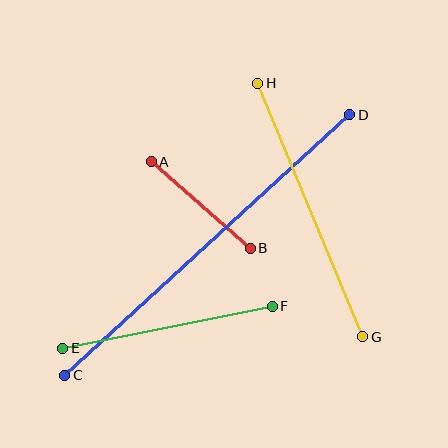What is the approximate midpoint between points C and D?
The midpoint is at approximately (207, 245) pixels.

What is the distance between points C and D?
The distance is approximately 386 pixels.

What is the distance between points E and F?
The distance is approximately 214 pixels.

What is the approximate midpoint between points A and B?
The midpoint is at approximately (201, 205) pixels.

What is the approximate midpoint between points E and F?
The midpoint is at approximately (168, 327) pixels.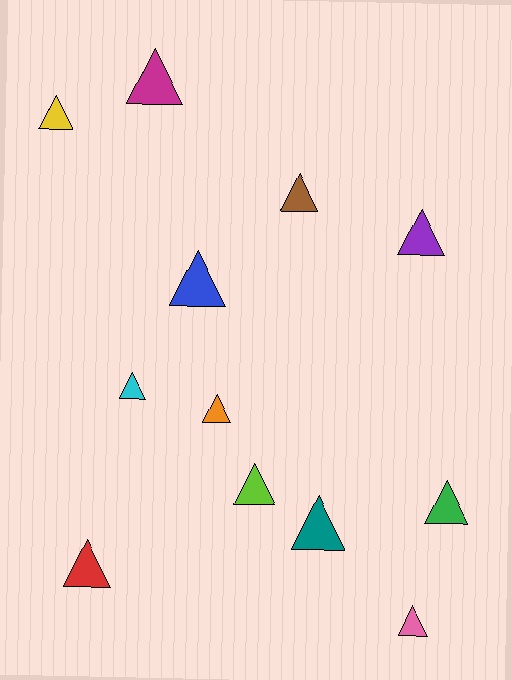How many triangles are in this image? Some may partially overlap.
There are 12 triangles.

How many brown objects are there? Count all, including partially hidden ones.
There is 1 brown object.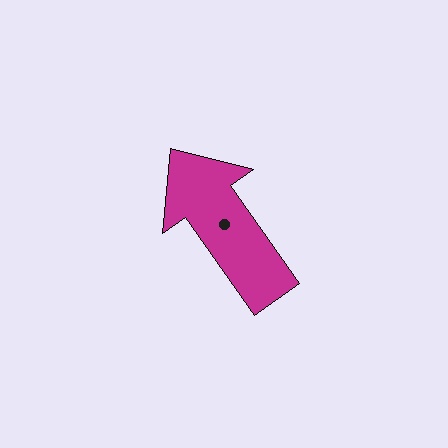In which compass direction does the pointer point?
Northwest.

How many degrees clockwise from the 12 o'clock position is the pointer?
Approximately 325 degrees.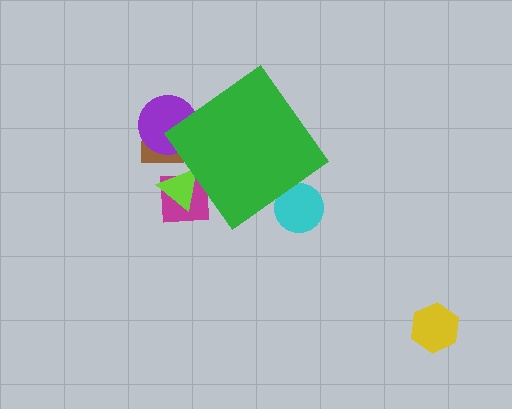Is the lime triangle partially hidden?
Yes, the lime triangle is partially hidden behind the green diamond.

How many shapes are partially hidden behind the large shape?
5 shapes are partially hidden.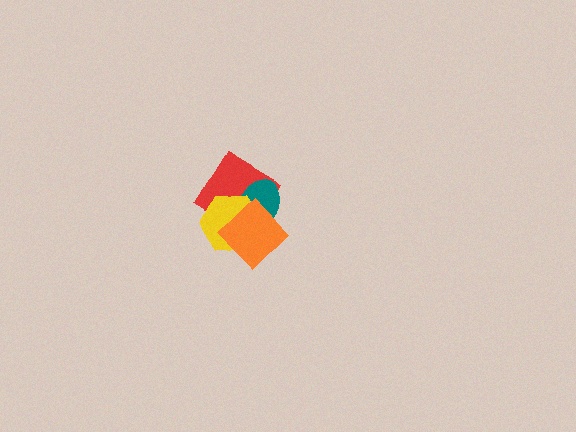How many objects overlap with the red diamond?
3 objects overlap with the red diamond.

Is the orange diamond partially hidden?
No, no other shape covers it.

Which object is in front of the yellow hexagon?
The orange diamond is in front of the yellow hexagon.